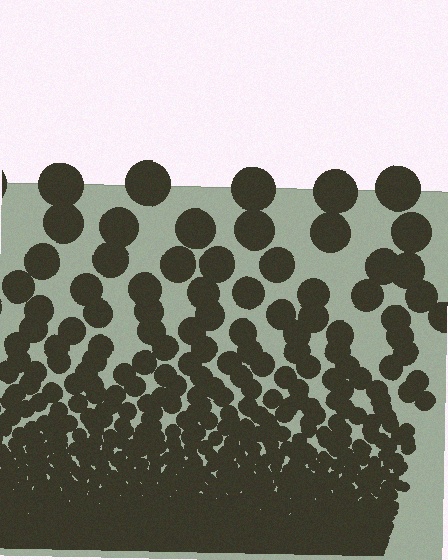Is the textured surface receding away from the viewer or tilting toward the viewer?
The surface appears to tilt toward the viewer. Texture elements get larger and sparser toward the top.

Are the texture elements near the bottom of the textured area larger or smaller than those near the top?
Smaller. The gradient is inverted — elements near the bottom are smaller and denser.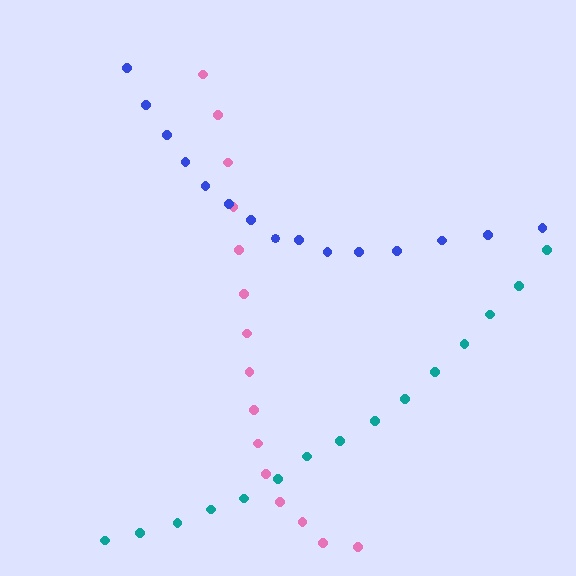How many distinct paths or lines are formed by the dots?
There are 3 distinct paths.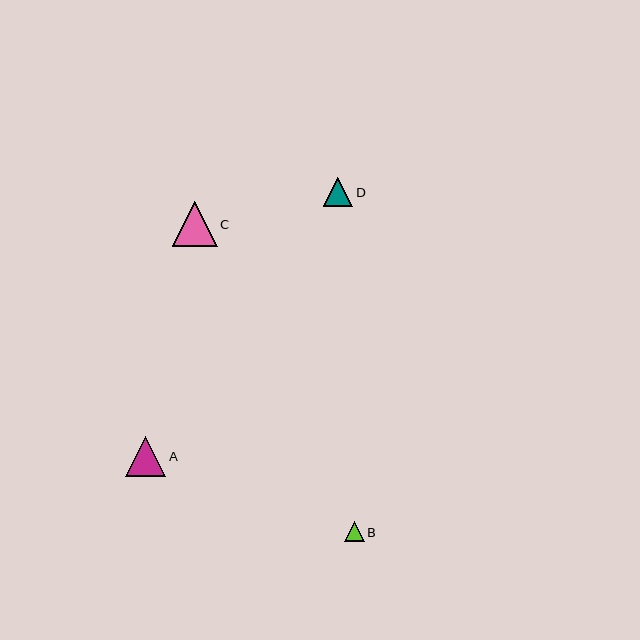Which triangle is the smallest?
Triangle B is the smallest with a size of approximately 20 pixels.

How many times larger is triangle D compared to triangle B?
Triangle D is approximately 1.5 times the size of triangle B.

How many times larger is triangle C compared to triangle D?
Triangle C is approximately 1.5 times the size of triangle D.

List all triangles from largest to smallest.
From largest to smallest: C, A, D, B.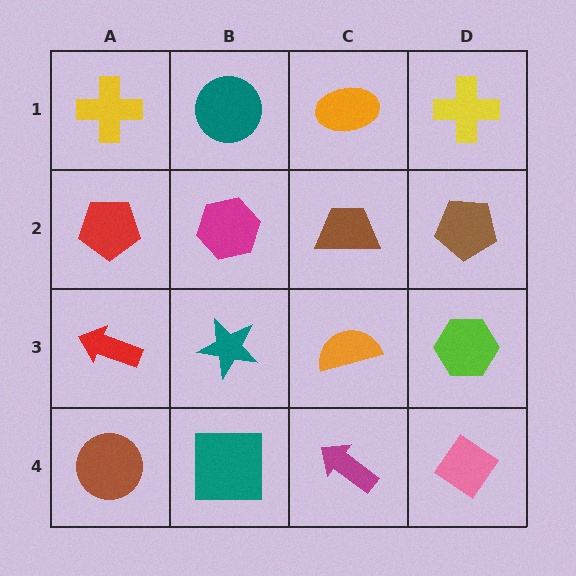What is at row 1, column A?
A yellow cross.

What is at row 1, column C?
An orange ellipse.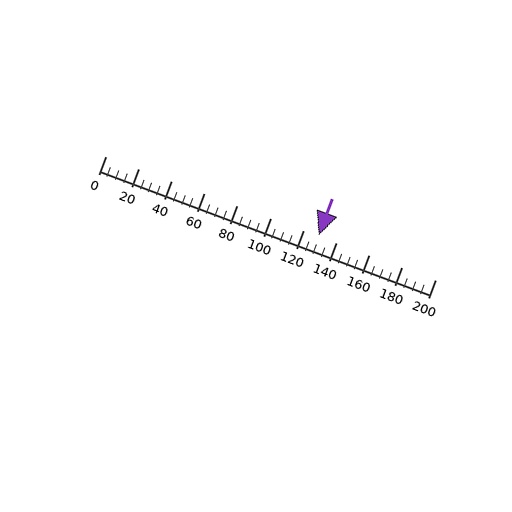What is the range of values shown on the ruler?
The ruler shows values from 0 to 200.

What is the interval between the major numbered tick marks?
The major tick marks are spaced 20 units apart.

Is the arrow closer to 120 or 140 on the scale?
The arrow is closer to 120.